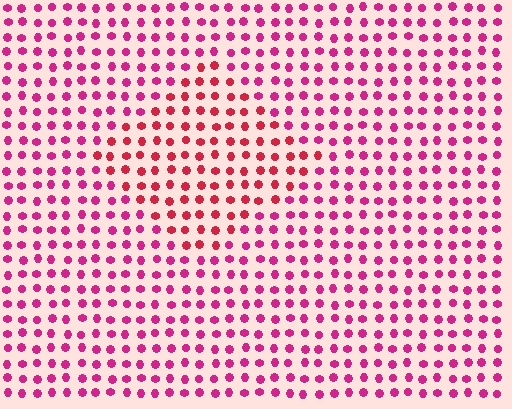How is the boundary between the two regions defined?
The boundary is defined purely by a slight shift in hue (about 25 degrees). Spacing, size, and orientation are identical on both sides.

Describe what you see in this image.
The image is filled with small magenta elements in a uniform arrangement. A diamond-shaped region is visible where the elements are tinted to a slightly different hue, forming a subtle color boundary.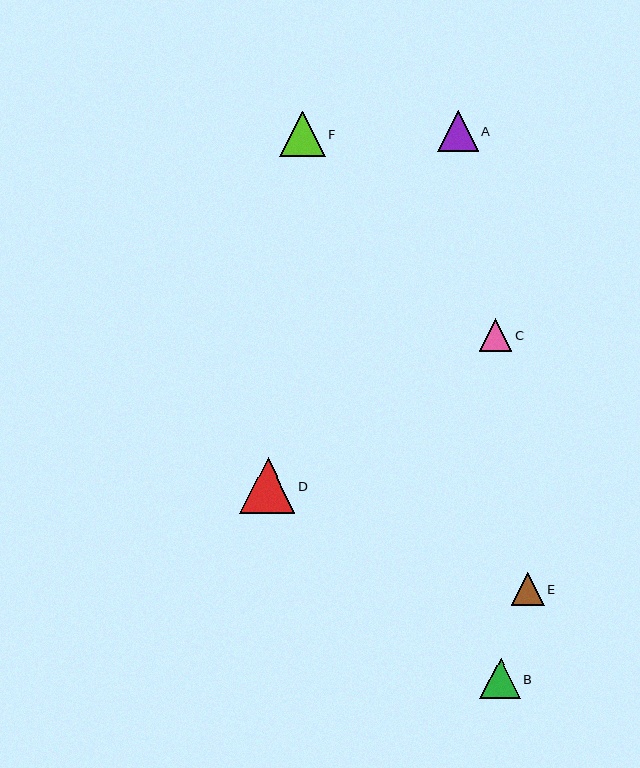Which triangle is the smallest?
Triangle C is the smallest with a size of approximately 33 pixels.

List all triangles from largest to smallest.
From largest to smallest: D, F, A, B, E, C.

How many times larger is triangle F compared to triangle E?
Triangle F is approximately 1.4 times the size of triangle E.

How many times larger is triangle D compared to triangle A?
Triangle D is approximately 1.4 times the size of triangle A.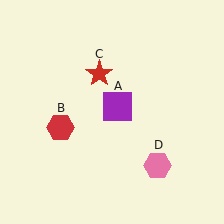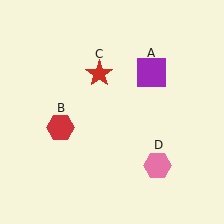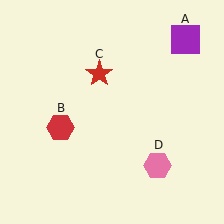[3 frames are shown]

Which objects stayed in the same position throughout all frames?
Red hexagon (object B) and red star (object C) and pink hexagon (object D) remained stationary.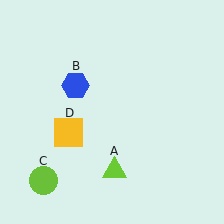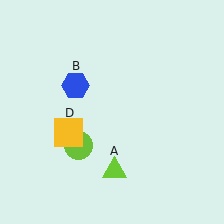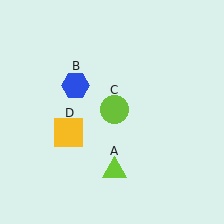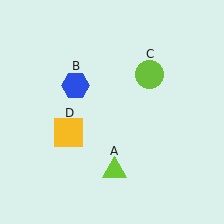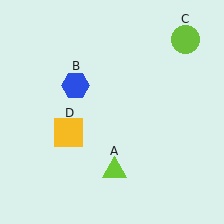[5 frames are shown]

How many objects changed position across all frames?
1 object changed position: lime circle (object C).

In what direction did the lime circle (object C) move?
The lime circle (object C) moved up and to the right.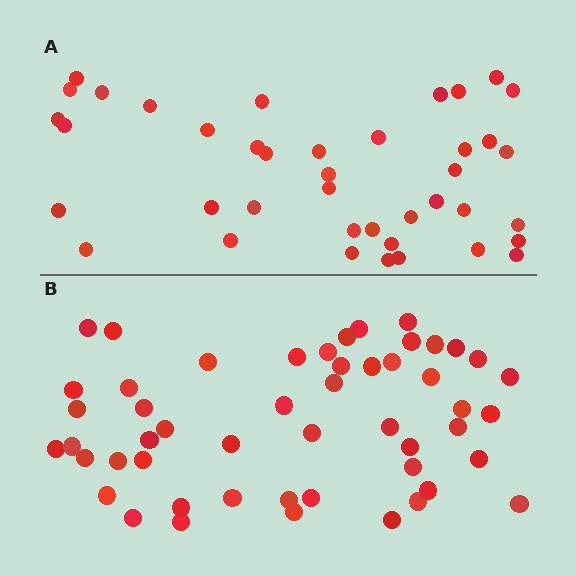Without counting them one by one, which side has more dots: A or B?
Region B (the bottom region) has more dots.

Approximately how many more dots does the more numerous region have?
Region B has roughly 12 or so more dots than region A.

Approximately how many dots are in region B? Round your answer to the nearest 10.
About 50 dots. (The exact count is 51, which rounds to 50.)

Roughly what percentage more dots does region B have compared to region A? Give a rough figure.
About 30% more.